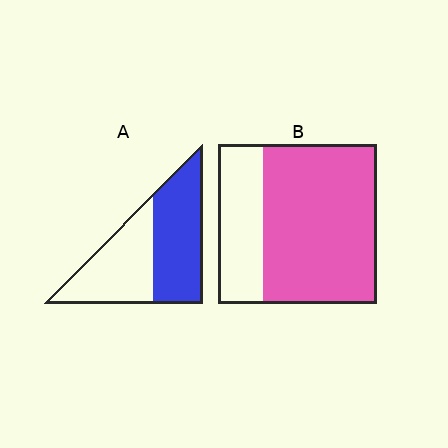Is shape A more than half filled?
Roughly half.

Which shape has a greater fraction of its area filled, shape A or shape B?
Shape B.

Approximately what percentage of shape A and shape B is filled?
A is approximately 55% and B is approximately 70%.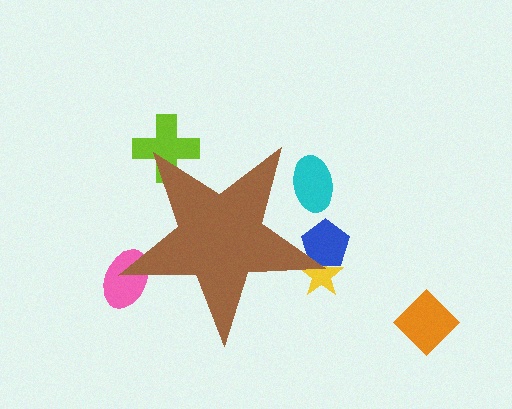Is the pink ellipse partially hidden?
Yes, the pink ellipse is partially hidden behind the brown star.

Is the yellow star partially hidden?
Yes, the yellow star is partially hidden behind the brown star.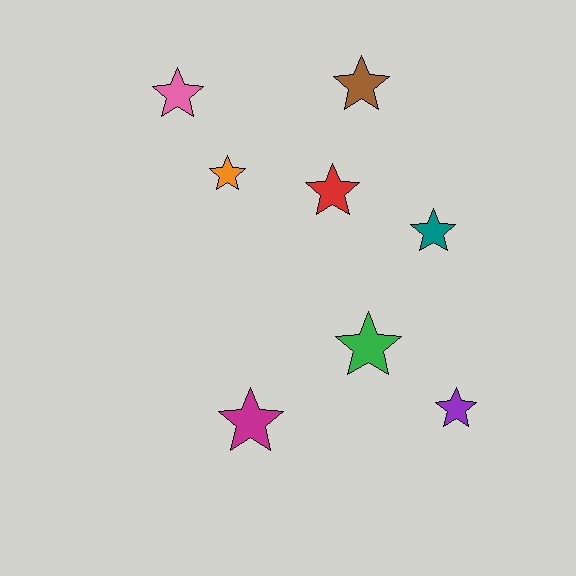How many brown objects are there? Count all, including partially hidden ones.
There is 1 brown object.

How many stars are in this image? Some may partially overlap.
There are 8 stars.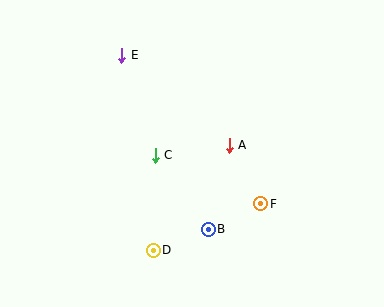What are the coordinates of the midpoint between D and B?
The midpoint between D and B is at (181, 240).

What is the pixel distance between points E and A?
The distance between E and A is 140 pixels.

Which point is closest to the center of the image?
Point C at (155, 155) is closest to the center.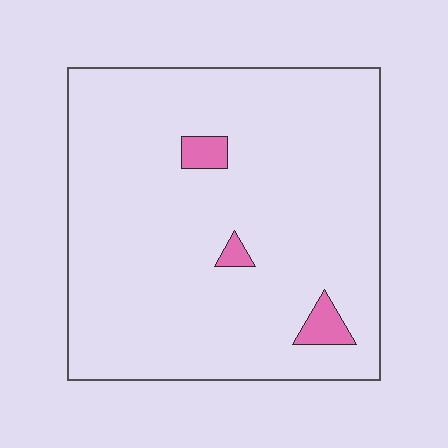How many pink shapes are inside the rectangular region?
3.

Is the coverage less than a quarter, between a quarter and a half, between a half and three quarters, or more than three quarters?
Less than a quarter.